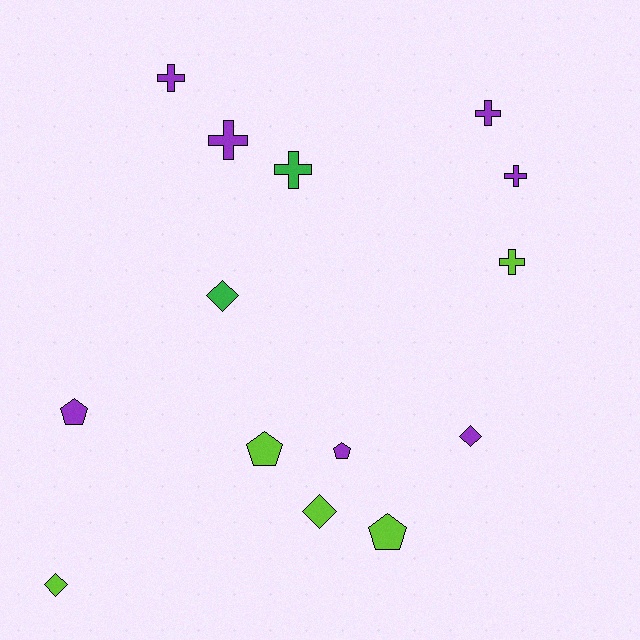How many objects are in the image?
There are 14 objects.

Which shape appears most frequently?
Cross, with 6 objects.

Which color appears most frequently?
Purple, with 7 objects.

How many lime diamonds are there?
There are 2 lime diamonds.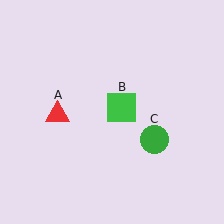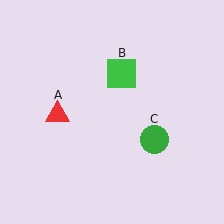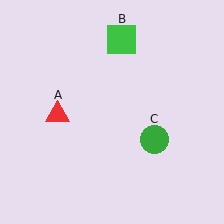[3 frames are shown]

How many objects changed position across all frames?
1 object changed position: green square (object B).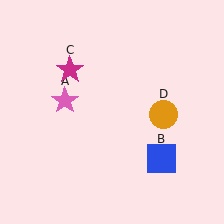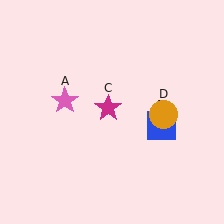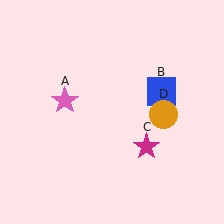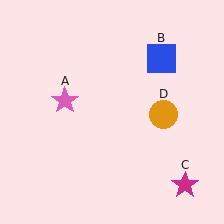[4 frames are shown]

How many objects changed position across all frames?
2 objects changed position: blue square (object B), magenta star (object C).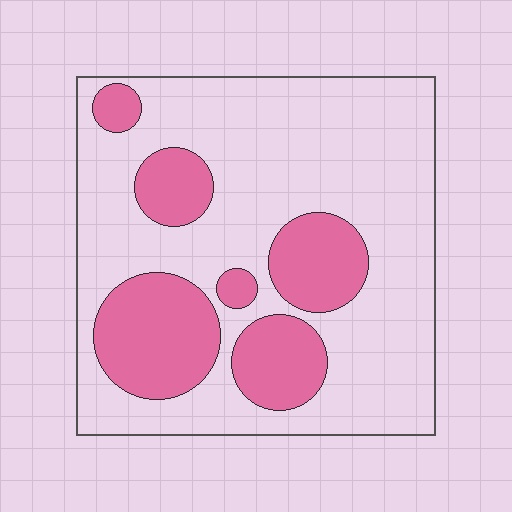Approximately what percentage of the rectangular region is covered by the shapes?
Approximately 30%.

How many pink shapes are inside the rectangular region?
6.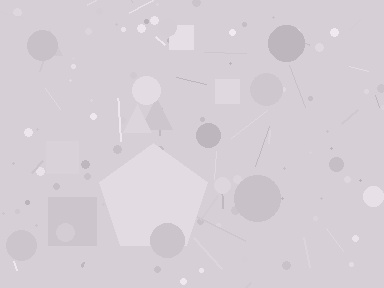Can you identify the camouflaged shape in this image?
The camouflaged shape is a pentagon.